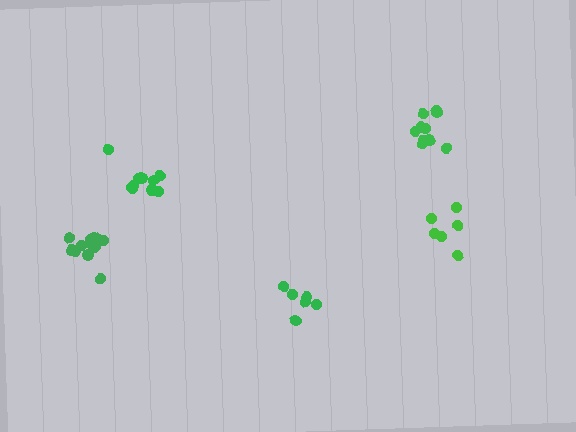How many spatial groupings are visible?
There are 5 spatial groupings.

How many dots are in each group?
Group 1: 6 dots, Group 2: 6 dots, Group 3: 10 dots, Group 4: 10 dots, Group 5: 11 dots (43 total).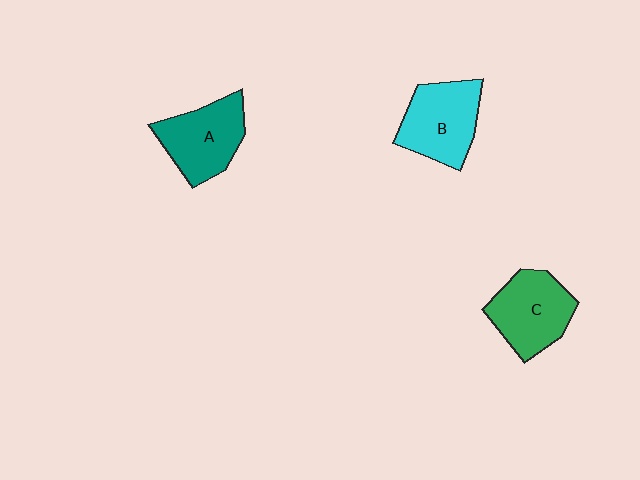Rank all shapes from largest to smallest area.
From largest to smallest: B (cyan), C (green), A (teal).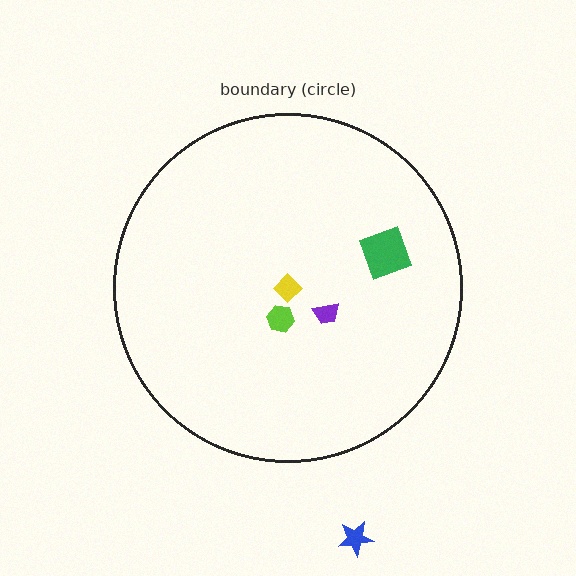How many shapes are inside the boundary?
4 inside, 1 outside.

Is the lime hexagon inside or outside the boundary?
Inside.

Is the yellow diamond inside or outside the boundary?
Inside.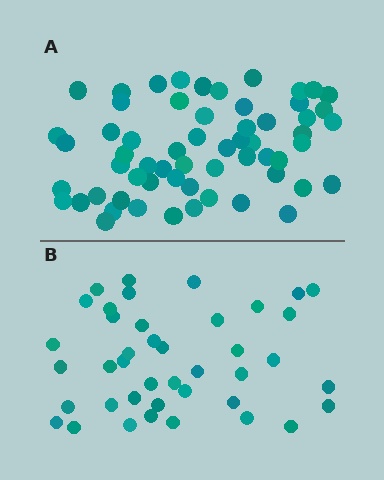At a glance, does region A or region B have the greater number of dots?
Region A (the top region) has more dots.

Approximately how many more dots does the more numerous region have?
Region A has approximately 20 more dots than region B.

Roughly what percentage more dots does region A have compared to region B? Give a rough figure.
About 45% more.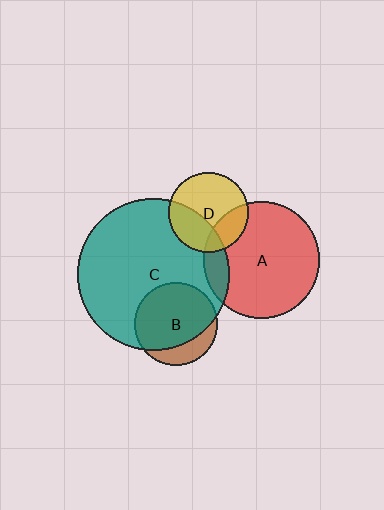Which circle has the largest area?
Circle C (teal).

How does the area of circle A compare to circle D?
Approximately 2.1 times.